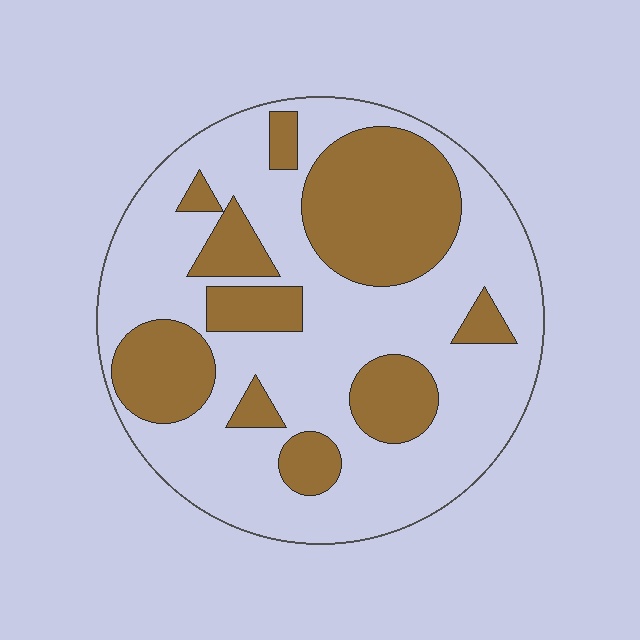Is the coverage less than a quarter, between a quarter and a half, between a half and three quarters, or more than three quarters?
Between a quarter and a half.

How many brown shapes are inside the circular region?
10.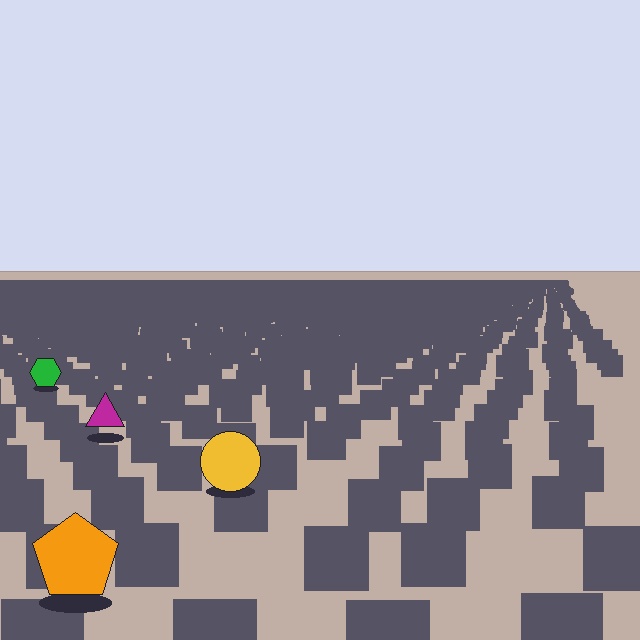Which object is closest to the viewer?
The orange pentagon is closest. The texture marks near it are larger and more spread out.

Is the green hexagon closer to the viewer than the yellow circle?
No. The yellow circle is closer — you can tell from the texture gradient: the ground texture is coarser near it.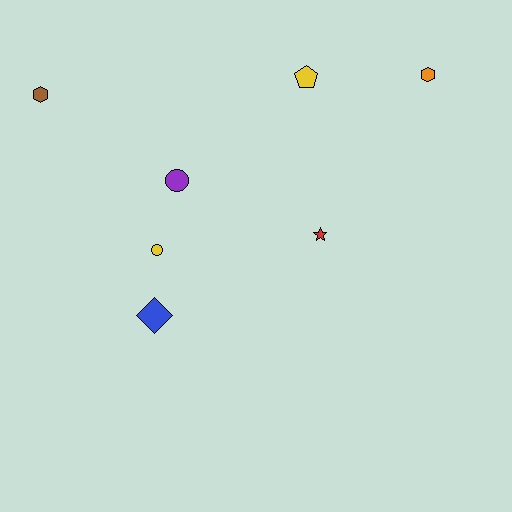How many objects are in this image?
There are 7 objects.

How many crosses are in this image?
There are no crosses.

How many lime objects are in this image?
There are no lime objects.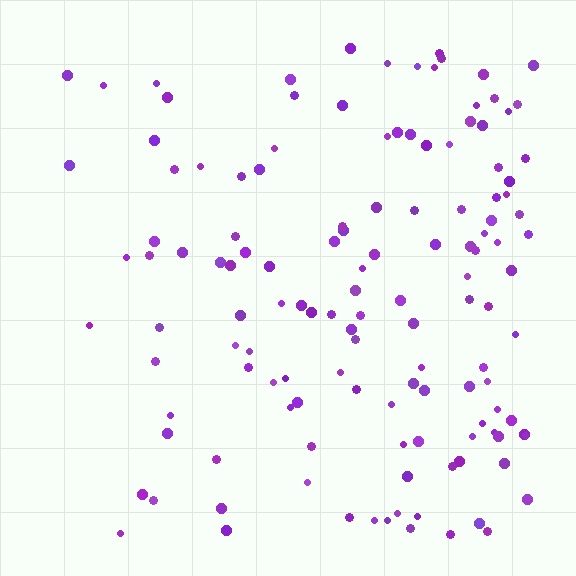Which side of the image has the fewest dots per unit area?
The left.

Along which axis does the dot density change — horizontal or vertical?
Horizontal.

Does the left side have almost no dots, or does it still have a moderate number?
Still a moderate number, just noticeably fewer than the right.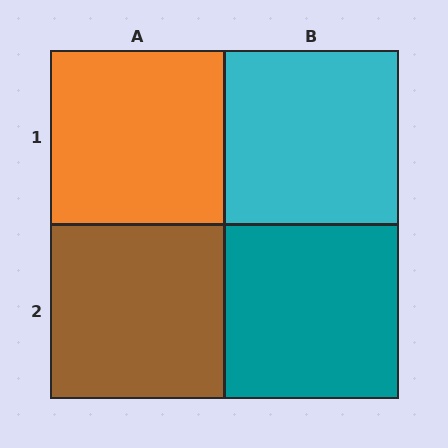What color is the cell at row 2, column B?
Teal.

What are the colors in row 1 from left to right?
Orange, cyan.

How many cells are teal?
1 cell is teal.